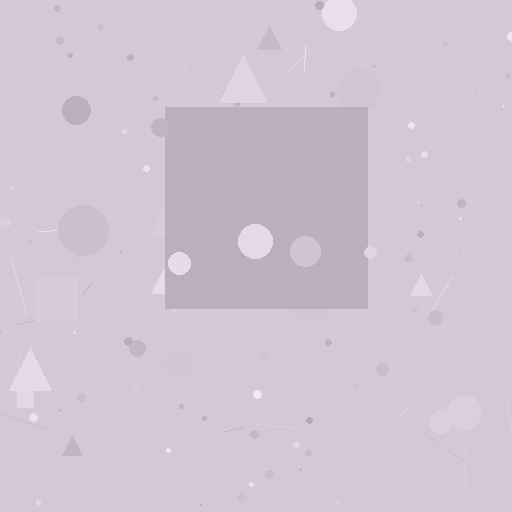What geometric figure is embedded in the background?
A square is embedded in the background.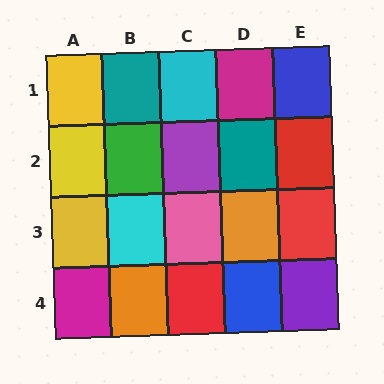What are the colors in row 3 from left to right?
Yellow, cyan, pink, orange, red.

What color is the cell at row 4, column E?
Purple.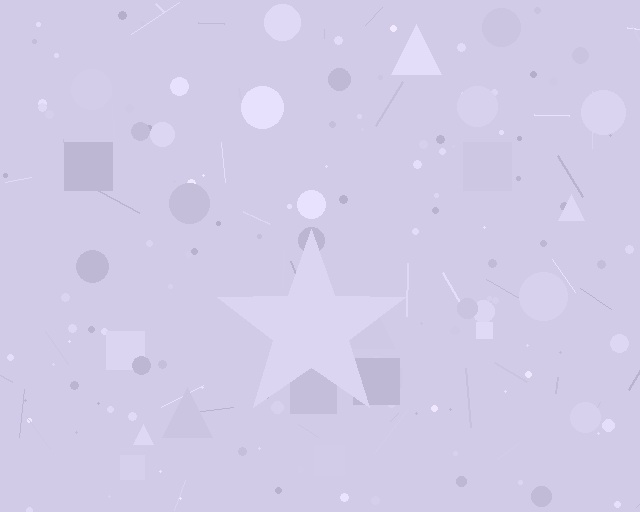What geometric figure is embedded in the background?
A star is embedded in the background.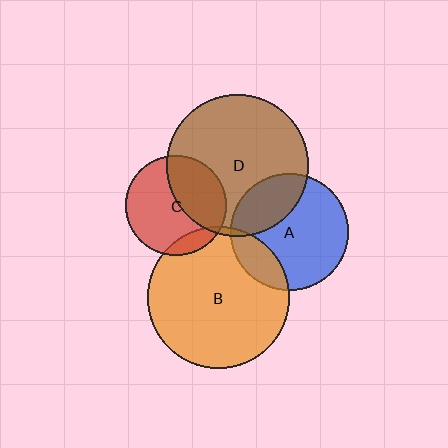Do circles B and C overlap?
Yes.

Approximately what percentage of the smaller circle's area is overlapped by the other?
Approximately 10%.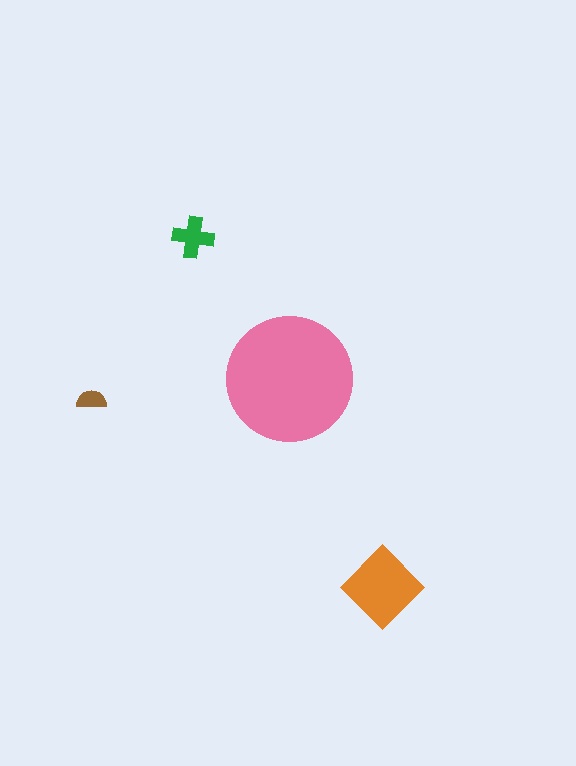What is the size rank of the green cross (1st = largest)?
3rd.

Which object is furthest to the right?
The orange diamond is rightmost.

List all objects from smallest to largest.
The brown semicircle, the green cross, the orange diamond, the pink circle.